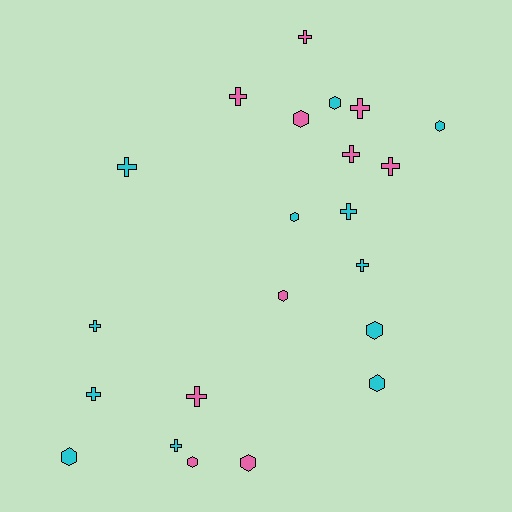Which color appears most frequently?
Cyan, with 12 objects.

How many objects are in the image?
There are 22 objects.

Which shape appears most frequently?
Cross, with 12 objects.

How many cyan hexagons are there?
There are 6 cyan hexagons.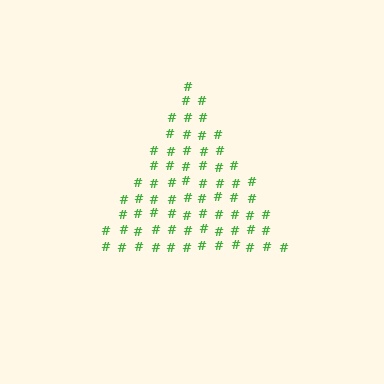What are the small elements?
The small elements are hash symbols.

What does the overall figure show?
The overall figure shows a triangle.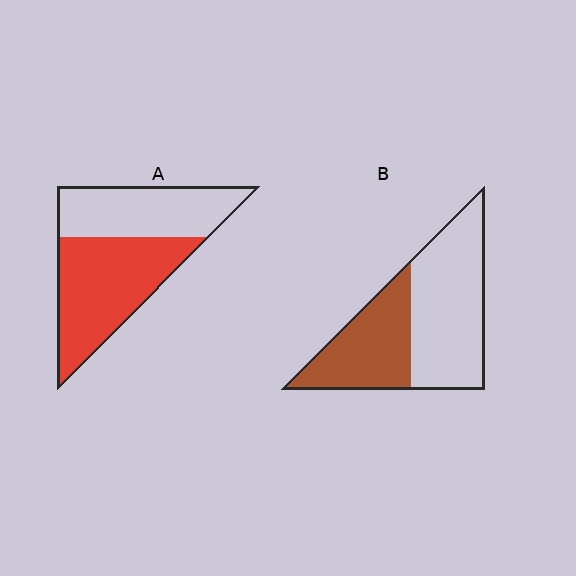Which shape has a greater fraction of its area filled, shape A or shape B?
Shape A.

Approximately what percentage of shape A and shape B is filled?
A is approximately 55% and B is approximately 40%.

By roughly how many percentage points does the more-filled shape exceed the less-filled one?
By roughly 15 percentage points (A over B).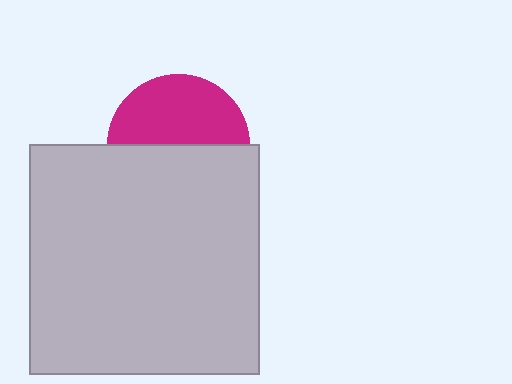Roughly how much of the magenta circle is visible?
About half of it is visible (roughly 48%).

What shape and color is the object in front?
The object in front is a light gray square.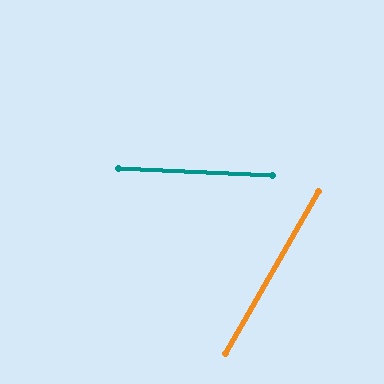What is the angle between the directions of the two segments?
Approximately 62 degrees.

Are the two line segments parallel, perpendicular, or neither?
Neither parallel nor perpendicular — they differ by about 62°.